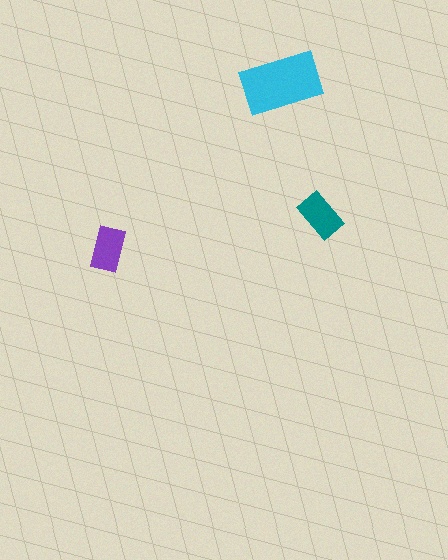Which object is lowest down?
The purple rectangle is bottommost.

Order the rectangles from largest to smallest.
the cyan one, the teal one, the purple one.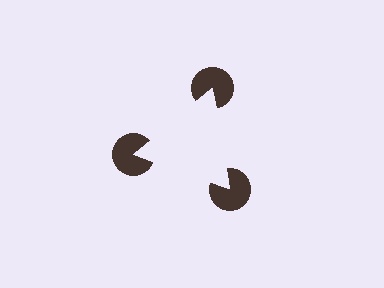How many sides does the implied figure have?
3 sides.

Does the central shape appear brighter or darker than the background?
It typically appears slightly brighter than the background, even though no actual brightness change is drawn.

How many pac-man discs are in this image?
There are 3 — one at each vertex of the illusory triangle.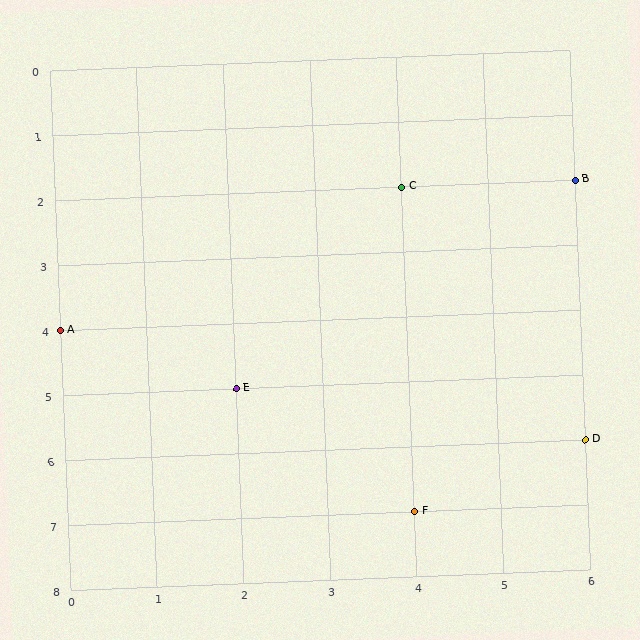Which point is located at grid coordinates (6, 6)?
Point D is at (6, 6).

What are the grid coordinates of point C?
Point C is at grid coordinates (4, 2).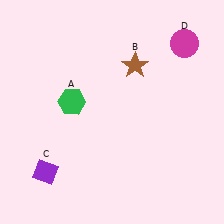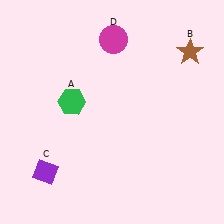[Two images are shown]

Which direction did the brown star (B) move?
The brown star (B) moved right.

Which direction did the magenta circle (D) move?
The magenta circle (D) moved left.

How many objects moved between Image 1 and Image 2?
2 objects moved between the two images.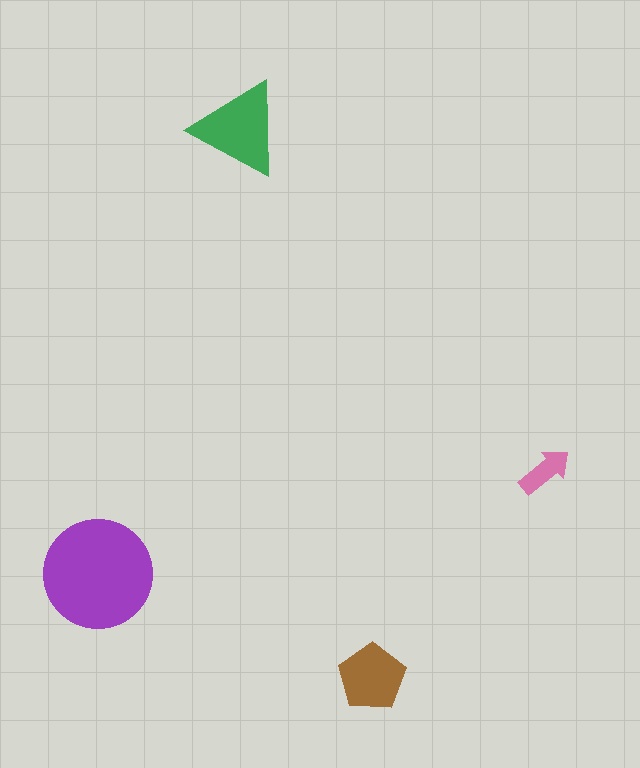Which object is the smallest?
The pink arrow.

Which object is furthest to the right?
The pink arrow is rightmost.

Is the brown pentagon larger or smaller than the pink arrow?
Larger.